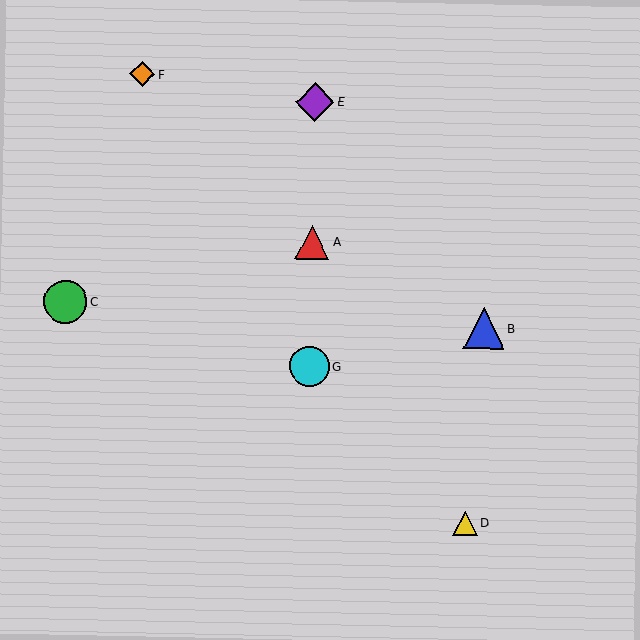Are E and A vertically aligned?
Yes, both are at x≈315.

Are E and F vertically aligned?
No, E is at x≈315 and F is at x≈142.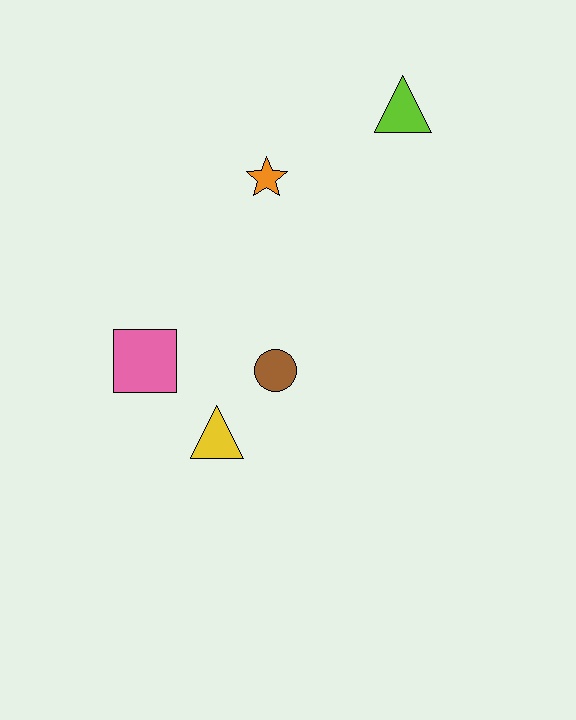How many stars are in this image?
There is 1 star.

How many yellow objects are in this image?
There is 1 yellow object.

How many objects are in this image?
There are 5 objects.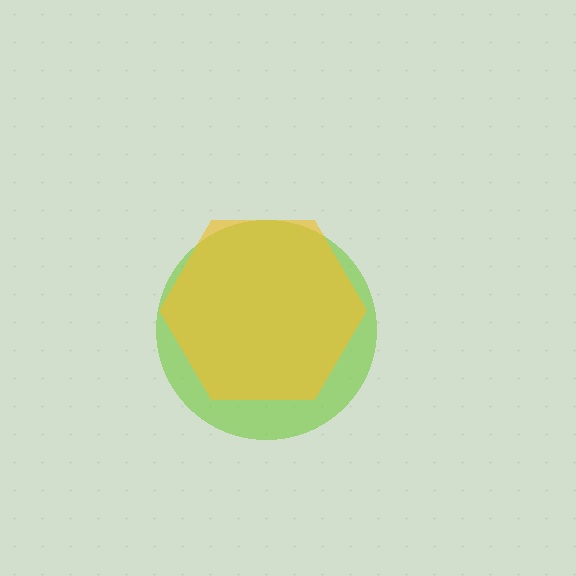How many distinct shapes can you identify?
There are 2 distinct shapes: a lime circle, a yellow hexagon.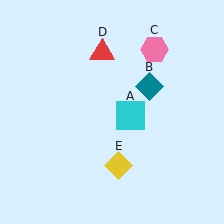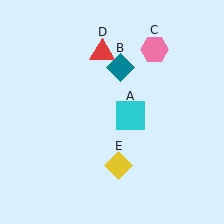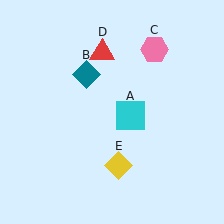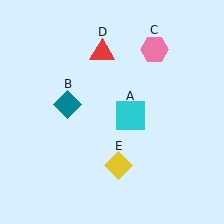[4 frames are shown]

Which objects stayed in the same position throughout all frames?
Cyan square (object A) and pink hexagon (object C) and red triangle (object D) and yellow diamond (object E) remained stationary.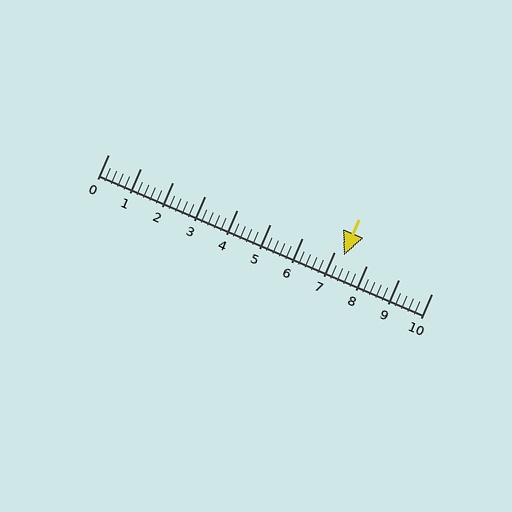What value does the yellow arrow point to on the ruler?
The yellow arrow points to approximately 7.3.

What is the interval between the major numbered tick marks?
The major tick marks are spaced 1 units apart.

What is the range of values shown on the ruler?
The ruler shows values from 0 to 10.